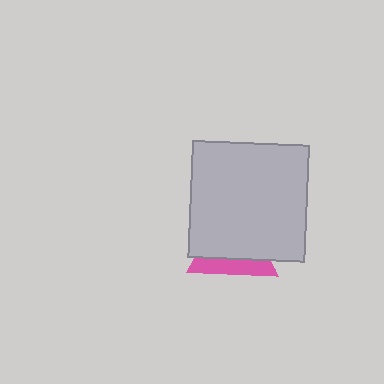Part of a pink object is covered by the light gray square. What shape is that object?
It is a triangle.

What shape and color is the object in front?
The object in front is a light gray square.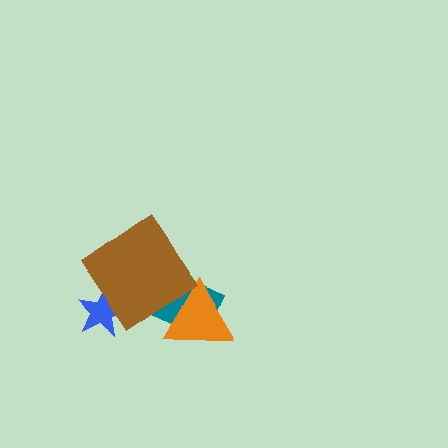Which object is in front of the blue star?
The brown diamond is in front of the blue star.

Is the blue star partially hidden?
Yes, it is partially covered by another shape.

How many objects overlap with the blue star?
1 object overlaps with the blue star.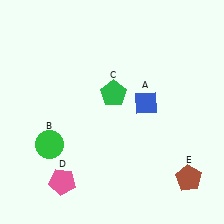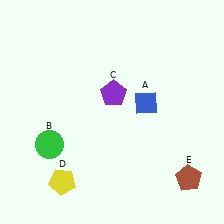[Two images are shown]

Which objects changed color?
C changed from green to purple. D changed from pink to yellow.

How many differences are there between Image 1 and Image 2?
There are 2 differences between the two images.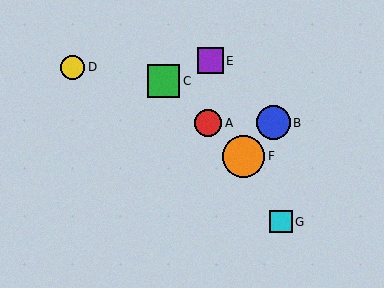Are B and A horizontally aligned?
Yes, both are at y≈123.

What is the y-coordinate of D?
Object D is at y≈67.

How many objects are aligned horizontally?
2 objects (A, B) are aligned horizontally.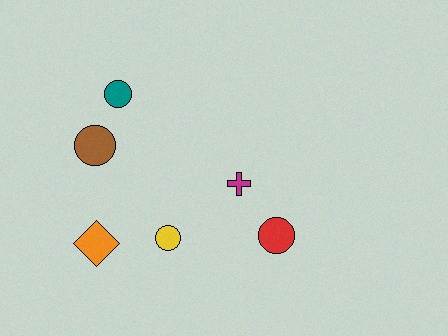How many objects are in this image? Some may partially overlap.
There are 6 objects.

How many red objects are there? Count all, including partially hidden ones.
There is 1 red object.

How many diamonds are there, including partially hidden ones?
There is 1 diamond.